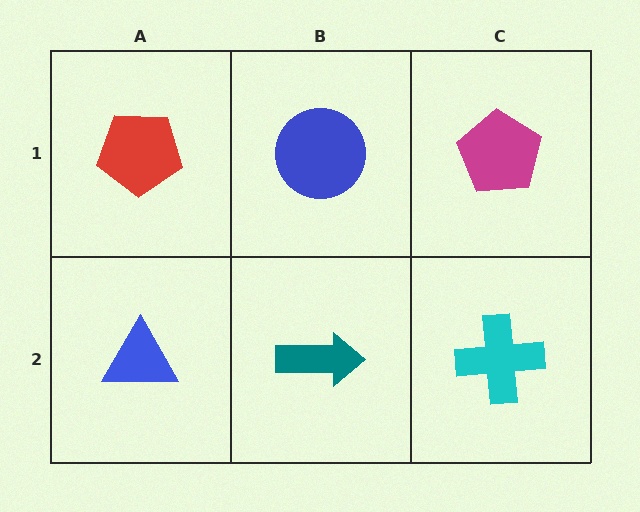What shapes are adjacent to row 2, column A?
A red pentagon (row 1, column A), a teal arrow (row 2, column B).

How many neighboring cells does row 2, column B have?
3.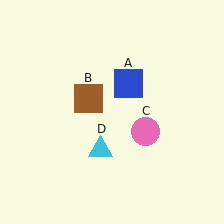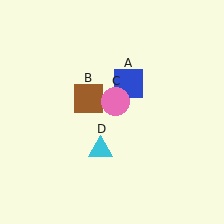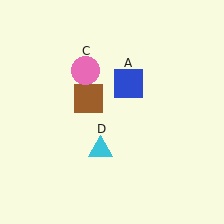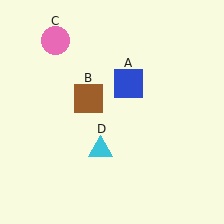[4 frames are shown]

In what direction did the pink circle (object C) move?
The pink circle (object C) moved up and to the left.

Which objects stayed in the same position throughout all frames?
Blue square (object A) and brown square (object B) and cyan triangle (object D) remained stationary.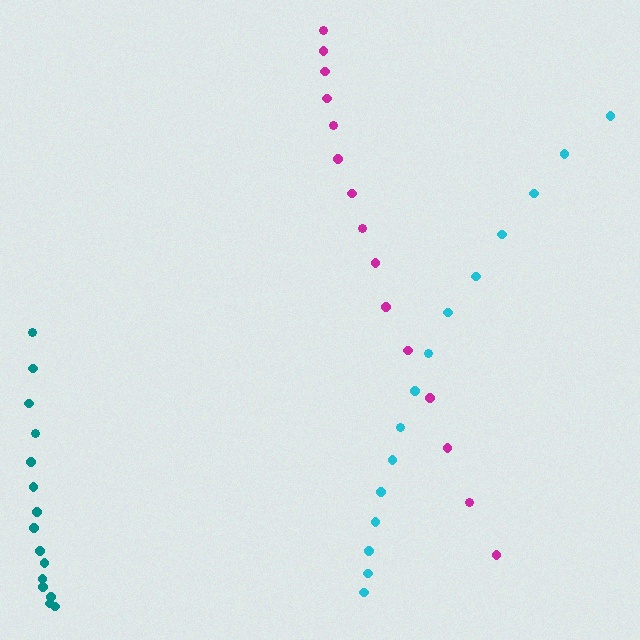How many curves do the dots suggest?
There are 3 distinct paths.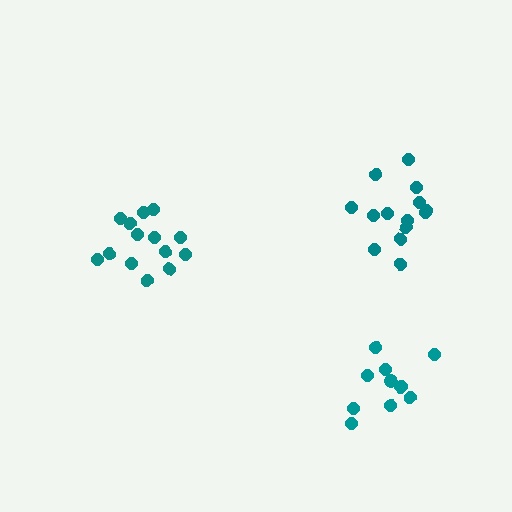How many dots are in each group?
Group 1: 14 dots, Group 2: 14 dots, Group 3: 11 dots (39 total).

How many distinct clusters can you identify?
There are 3 distinct clusters.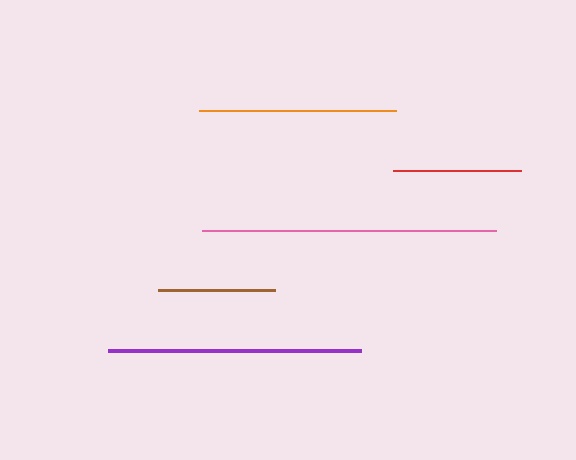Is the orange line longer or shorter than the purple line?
The purple line is longer than the orange line.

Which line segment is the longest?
The pink line is the longest at approximately 293 pixels.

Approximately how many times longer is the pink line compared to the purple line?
The pink line is approximately 1.2 times the length of the purple line.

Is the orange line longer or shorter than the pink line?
The pink line is longer than the orange line.